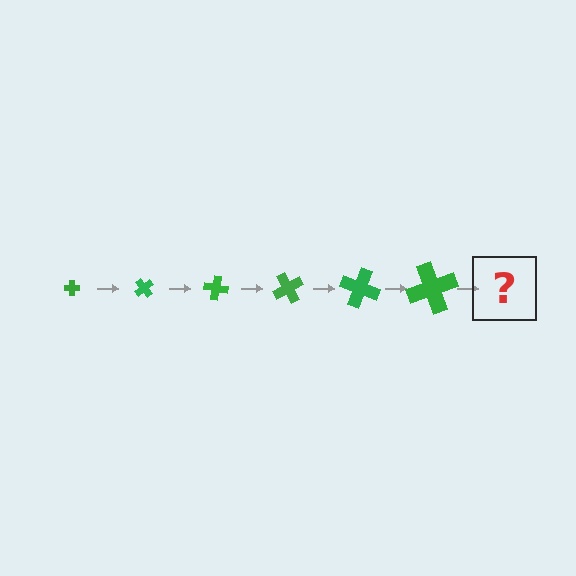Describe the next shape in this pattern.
It should be a cross, larger than the previous one and rotated 300 degrees from the start.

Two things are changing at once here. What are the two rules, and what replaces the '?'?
The two rules are that the cross grows larger each step and it rotates 50 degrees each step. The '?' should be a cross, larger than the previous one and rotated 300 degrees from the start.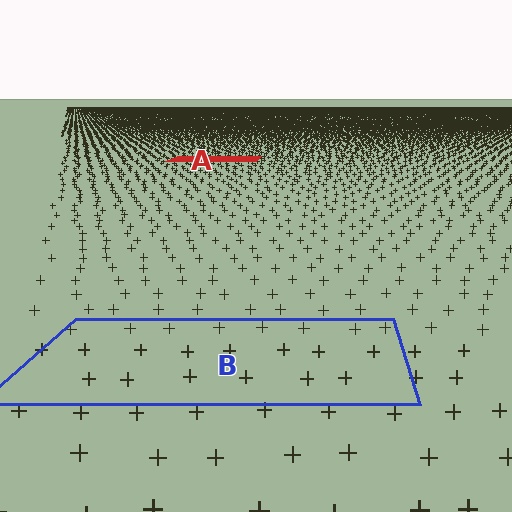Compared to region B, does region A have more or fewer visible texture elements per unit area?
Region A has more texture elements per unit area — they are packed more densely because it is farther away.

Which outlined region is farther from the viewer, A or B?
Region A is farther from the viewer — the texture elements inside it appear smaller and more densely packed.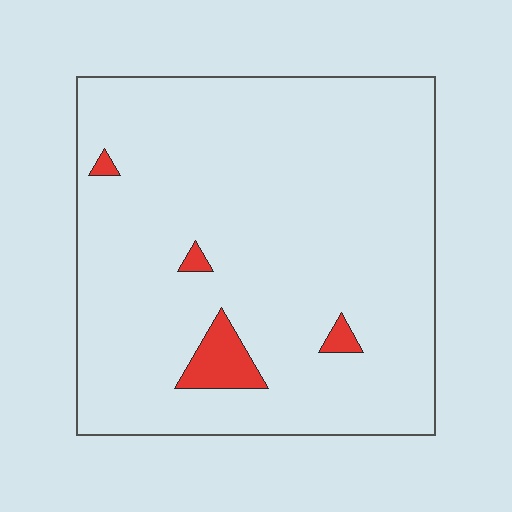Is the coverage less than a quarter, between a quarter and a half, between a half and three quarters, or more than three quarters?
Less than a quarter.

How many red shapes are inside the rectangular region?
4.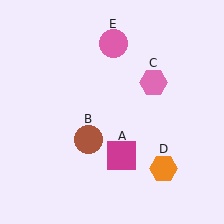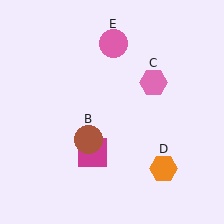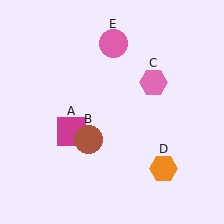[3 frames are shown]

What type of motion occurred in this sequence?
The magenta square (object A) rotated clockwise around the center of the scene.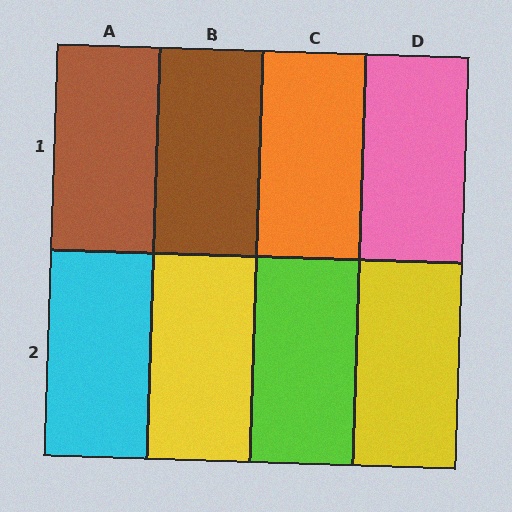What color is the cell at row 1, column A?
Brown.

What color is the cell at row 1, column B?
Brown.